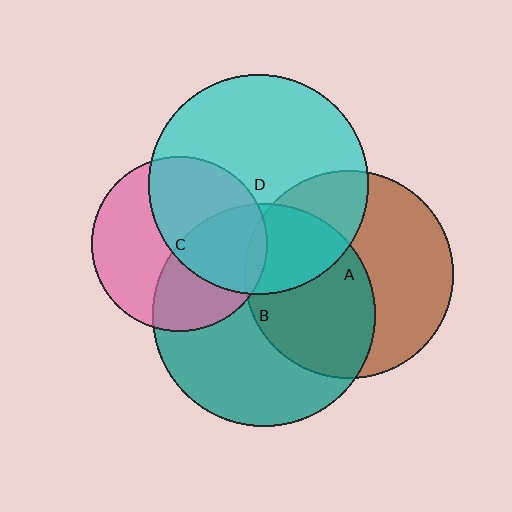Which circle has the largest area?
Circle B (teal).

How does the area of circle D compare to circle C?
Approximately 1.6 times.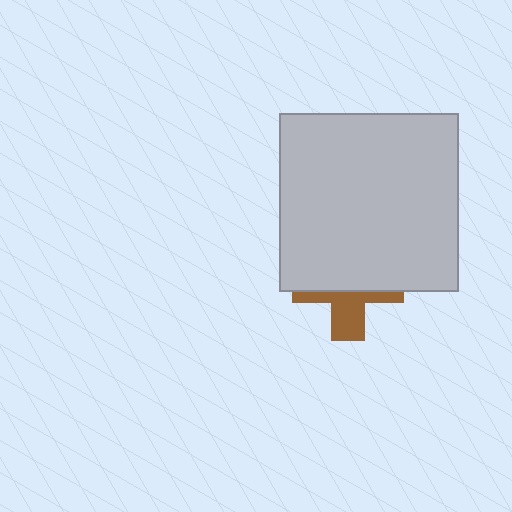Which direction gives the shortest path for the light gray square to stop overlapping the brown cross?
Moving up gives the shortest separation.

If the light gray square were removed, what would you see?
You would see the complete brown cross.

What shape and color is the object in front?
The object in front is a light gray square.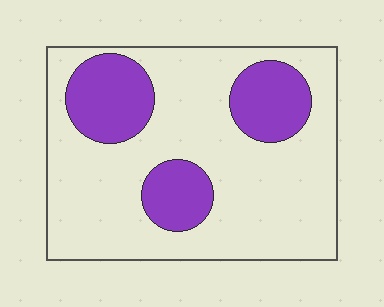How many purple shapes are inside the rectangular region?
3.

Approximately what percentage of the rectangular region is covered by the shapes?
Approximately 25%.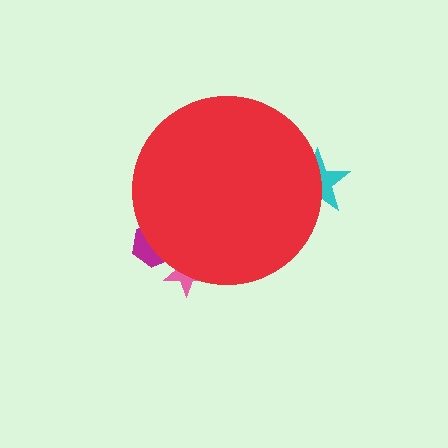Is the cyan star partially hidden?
Yes, the cyan star is partially hidden behind the red circle.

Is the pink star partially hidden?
Yes, the pink star is partially hidden behind the red circle.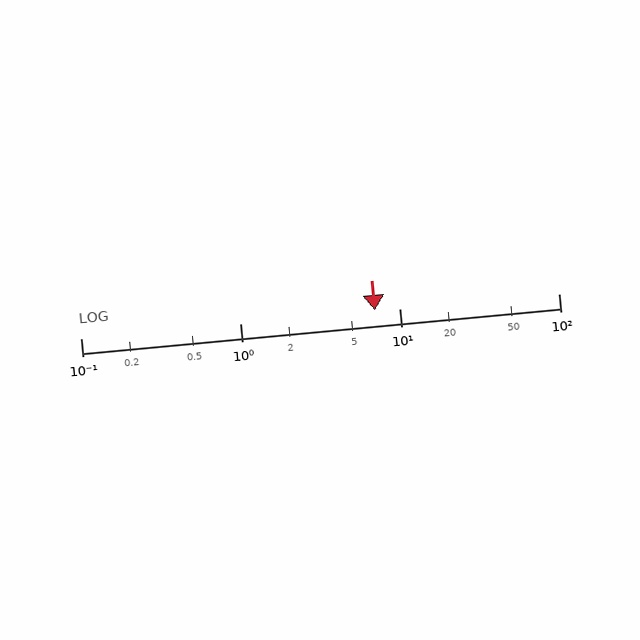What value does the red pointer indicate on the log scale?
The pointer indicates approximately 7.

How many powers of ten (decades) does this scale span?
The scale spans 3 decades, from 0.1 to 100.